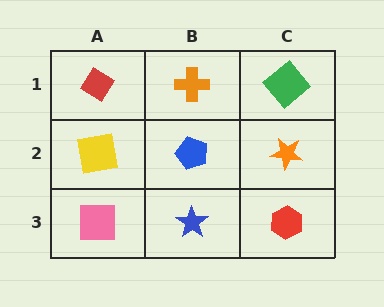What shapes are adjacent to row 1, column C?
An orange star (row 2, column C), an orange cross (row 1, column B).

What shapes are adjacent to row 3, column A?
A yellow square (row 2, column A), a blue star (row 3, column B).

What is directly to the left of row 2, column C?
A blue pentagon.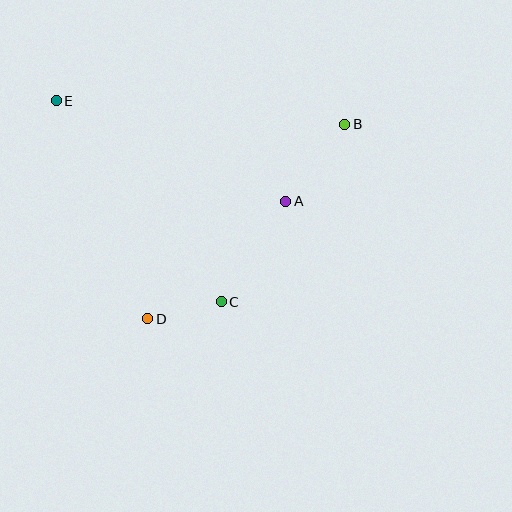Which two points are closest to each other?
Points C and D are closest to each other.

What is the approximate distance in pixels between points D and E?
The distance between D and E is approximately 236 pixels.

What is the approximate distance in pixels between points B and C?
The distance between B and C is approximately 216 pixels.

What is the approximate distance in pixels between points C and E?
The distance between C and E is approximately 260 pixels.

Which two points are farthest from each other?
Points B and E are farthest from each other.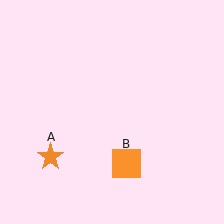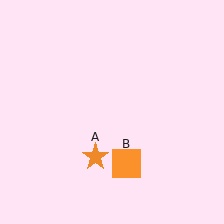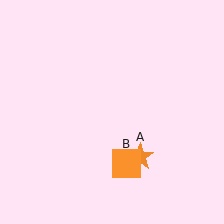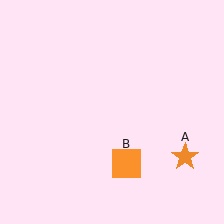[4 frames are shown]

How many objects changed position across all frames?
1 object changed position: orange star (object A).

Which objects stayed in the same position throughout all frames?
Orange square (object B) remained stationary.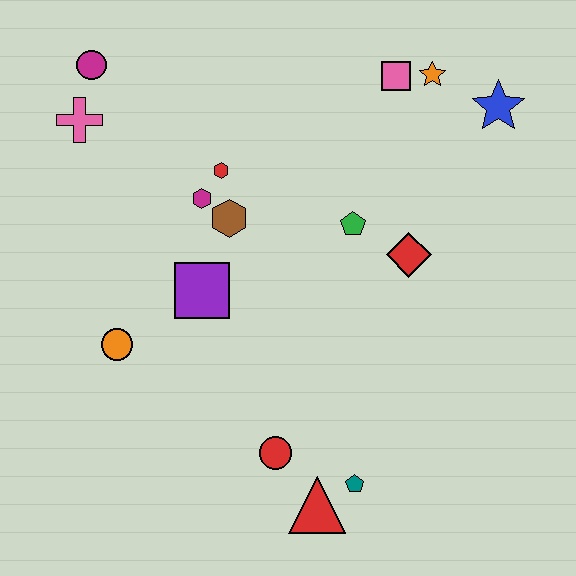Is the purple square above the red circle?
Yes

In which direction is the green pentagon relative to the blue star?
The green pentagon is to the left of the blue star.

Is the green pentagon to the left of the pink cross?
No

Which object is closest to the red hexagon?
The magenta hexagon is closest to the red hexagon.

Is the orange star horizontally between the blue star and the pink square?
Yes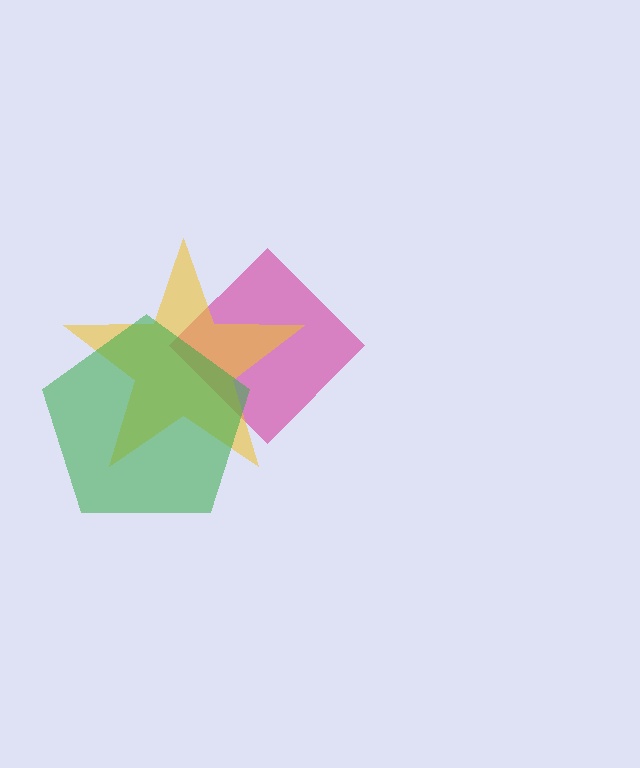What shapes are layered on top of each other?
The layered shapes are: a magenta diamond, a yellow star, a green pentagon.